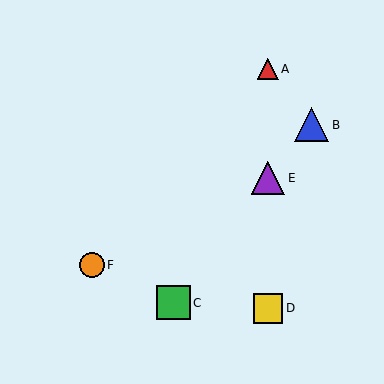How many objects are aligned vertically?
3 objects (A, D, E) are aligned vertically.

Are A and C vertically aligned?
No, A is at x≈268 and C is at x≈173.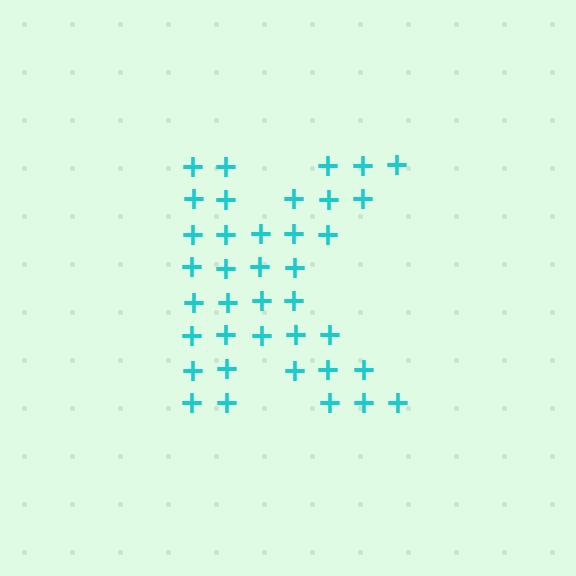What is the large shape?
The large shape is the letter K.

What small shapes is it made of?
It is made of small plus signs.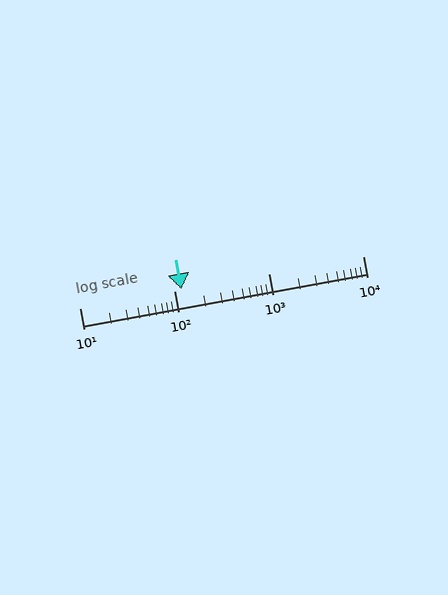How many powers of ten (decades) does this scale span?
The scale spans 3 decades, from 10 to 10000.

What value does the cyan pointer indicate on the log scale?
The pointer indicates approximately 120.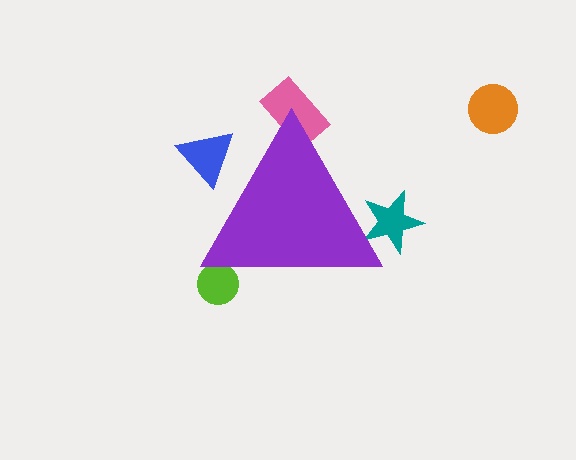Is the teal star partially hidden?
Yes, the teal star is partially hidden behind the purple triangle.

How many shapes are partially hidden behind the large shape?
4 shapes are partially hidden.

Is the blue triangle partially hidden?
Yes, the blue triangle is partially hidden behind the purple triangle.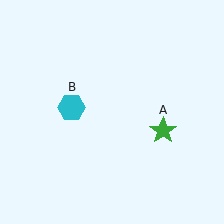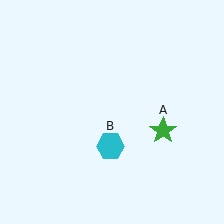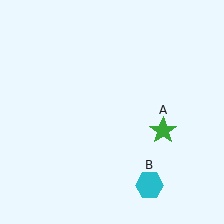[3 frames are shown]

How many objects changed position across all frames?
1 object changed position: cyan hexagon (object B).